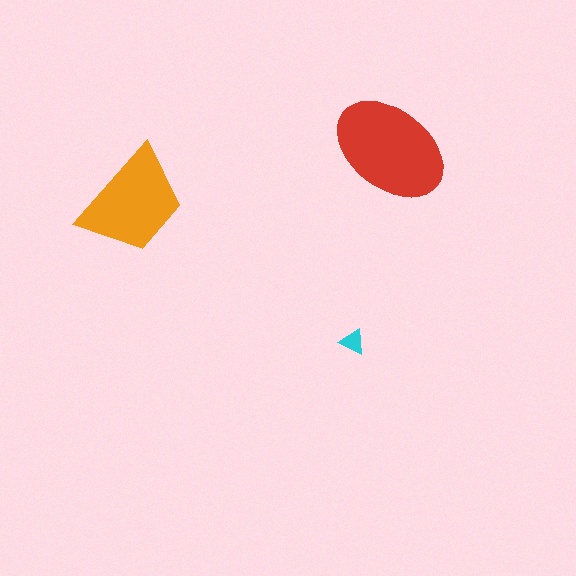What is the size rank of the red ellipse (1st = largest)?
1st.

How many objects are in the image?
There are 3 objects in the image.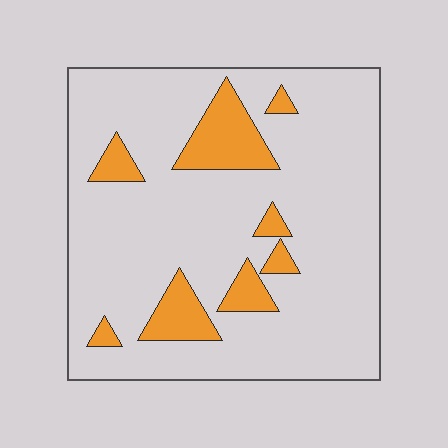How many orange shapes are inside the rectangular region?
8.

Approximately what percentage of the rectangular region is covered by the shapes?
Approximately 15%.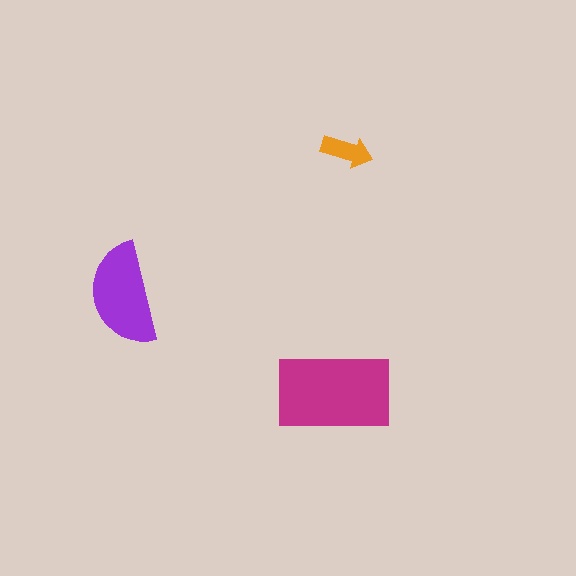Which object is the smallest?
The orange arrow.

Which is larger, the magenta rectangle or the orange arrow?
The magenta rectangle.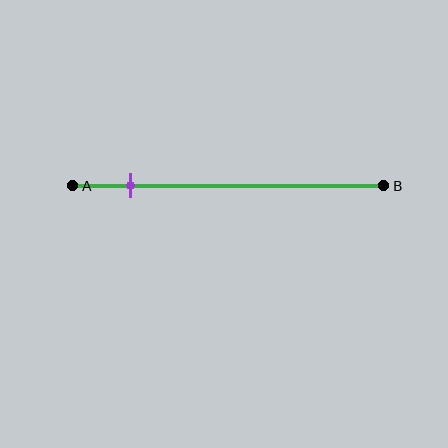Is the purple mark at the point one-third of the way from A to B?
No, the mark is at about 20% from A, not at the 33% one-third point.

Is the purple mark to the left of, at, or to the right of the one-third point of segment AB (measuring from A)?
The purple mark is to the left of the one-third point of segment AB.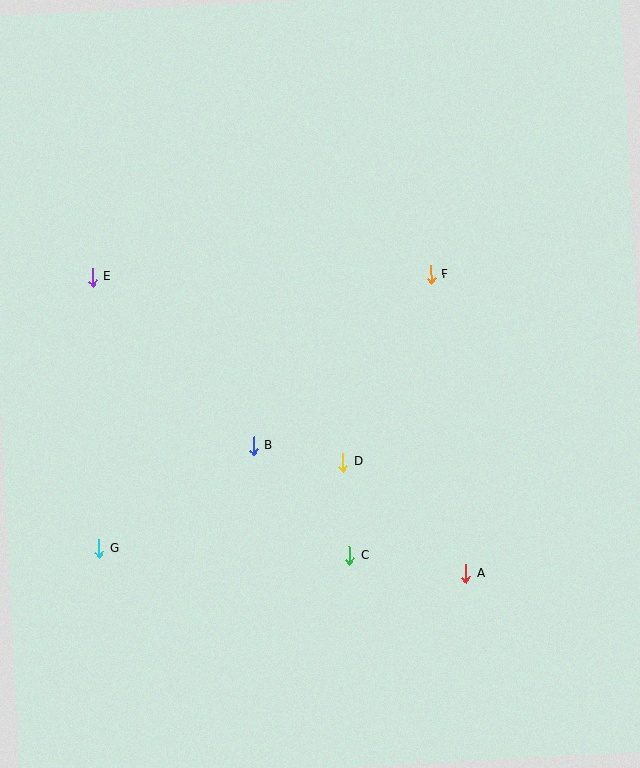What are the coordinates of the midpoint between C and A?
The midpoint between C and A is at (408, 565).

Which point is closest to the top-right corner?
Point F is closest to the top-right corner.